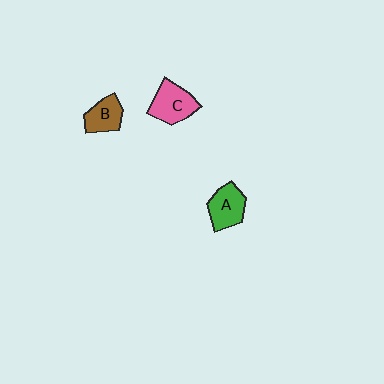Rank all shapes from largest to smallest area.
From largest to smallest: C (pink), A (green), B (brown).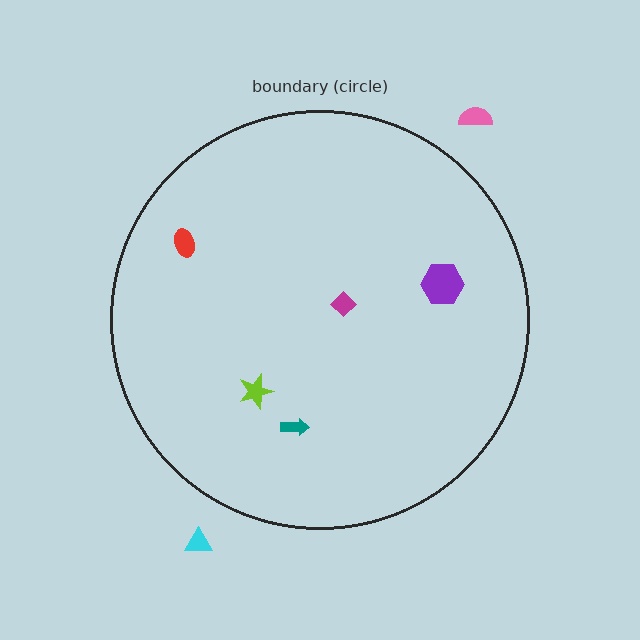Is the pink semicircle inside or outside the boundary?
Outside.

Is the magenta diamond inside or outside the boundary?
Inside.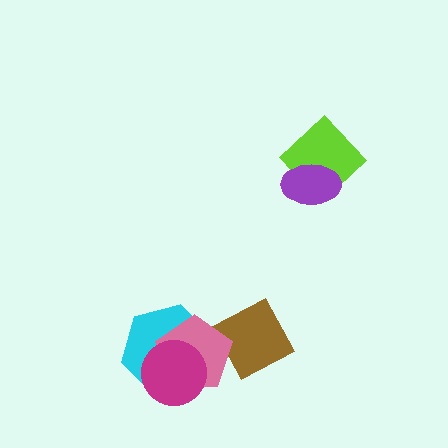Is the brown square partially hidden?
Yes, it is partially covered by another shape.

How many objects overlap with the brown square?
1 object overlaps with the brown square.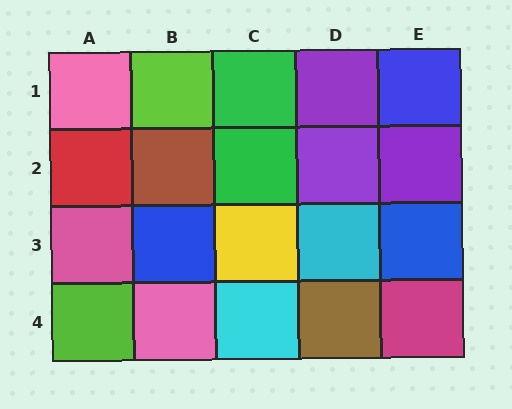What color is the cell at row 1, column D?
Purple.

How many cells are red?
1 cell is red.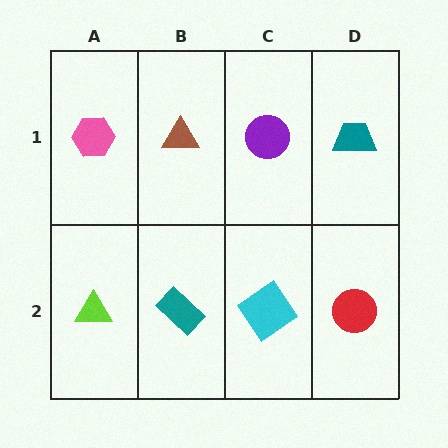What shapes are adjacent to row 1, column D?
A red circle (row 2, column D), a purple circle (row 1, column C).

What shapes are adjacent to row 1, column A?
A lime triangle (row 2, column A), a brown triangle (row 1, column B).